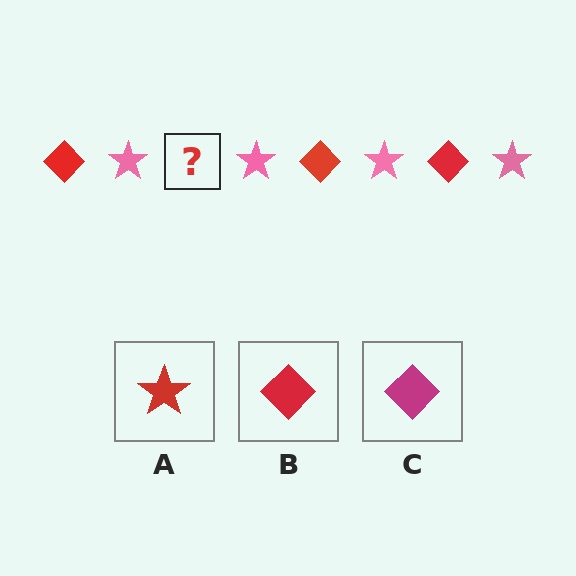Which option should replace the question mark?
Option B.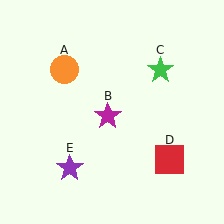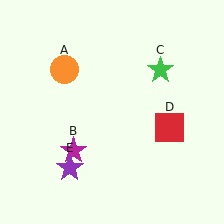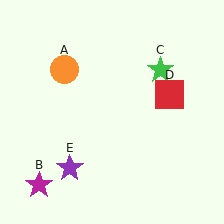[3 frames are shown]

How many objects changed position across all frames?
2 objects changed position: magenta star (object B), red square (object D).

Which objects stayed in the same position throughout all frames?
Orange circle (object A) and green star (object C) and purple star (object E) remained stationary.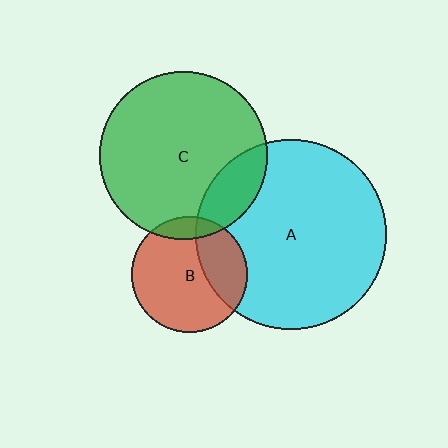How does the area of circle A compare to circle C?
Approximately 1.3 times.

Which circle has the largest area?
Circle A (cyan).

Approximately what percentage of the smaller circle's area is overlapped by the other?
Approximately 10%.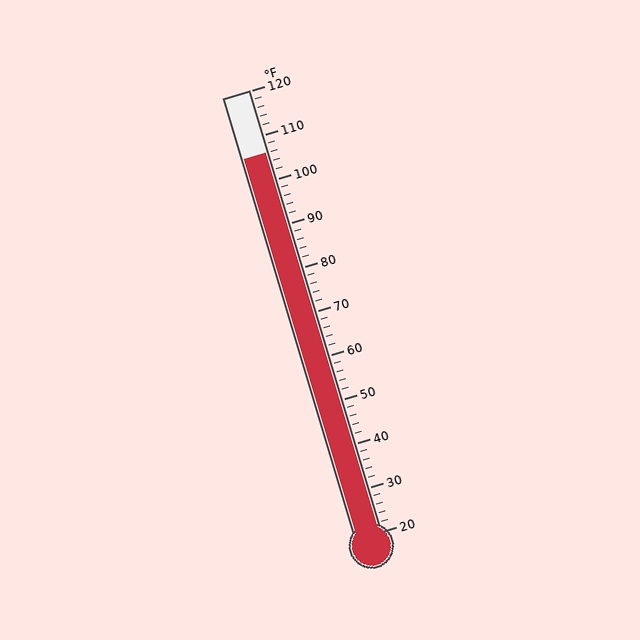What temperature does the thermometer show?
The thermometer shows approximately 106°F.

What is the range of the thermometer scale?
The thermometer scale ranges from 20°F to 120°F.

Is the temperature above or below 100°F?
The temperature is above 100°F.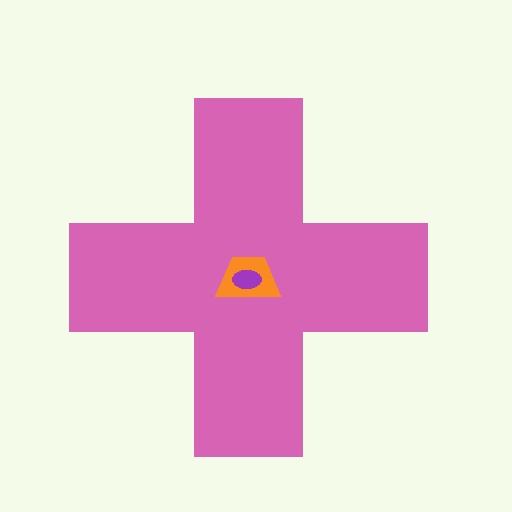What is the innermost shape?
The purple ellipse.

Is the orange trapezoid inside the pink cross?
Yes.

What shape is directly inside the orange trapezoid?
The purple ellipse.